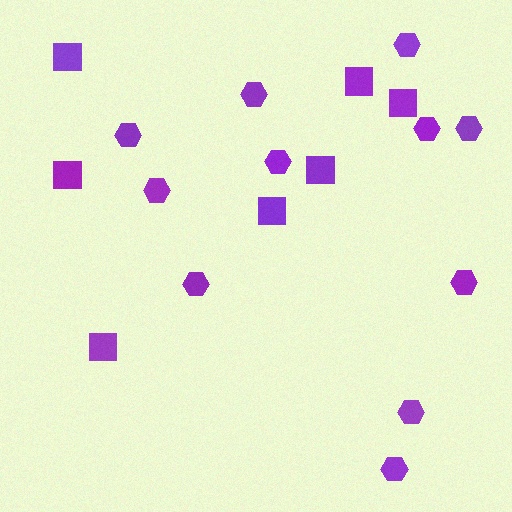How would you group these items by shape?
There are 2 groups: one group of squares (7) and one group of hexagons (11).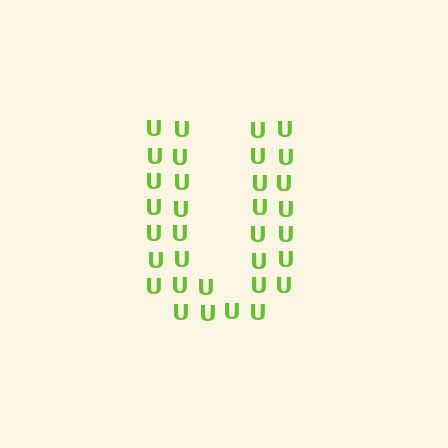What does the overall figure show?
The overall figure shows the letter U.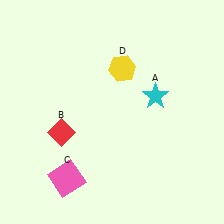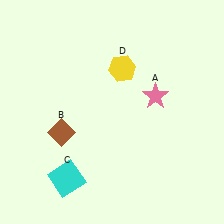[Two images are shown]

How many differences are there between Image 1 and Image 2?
There are 3 differences between the two images.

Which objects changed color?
A changed from cyan to pink. B changed from red to brown. C changed from pink to cyan.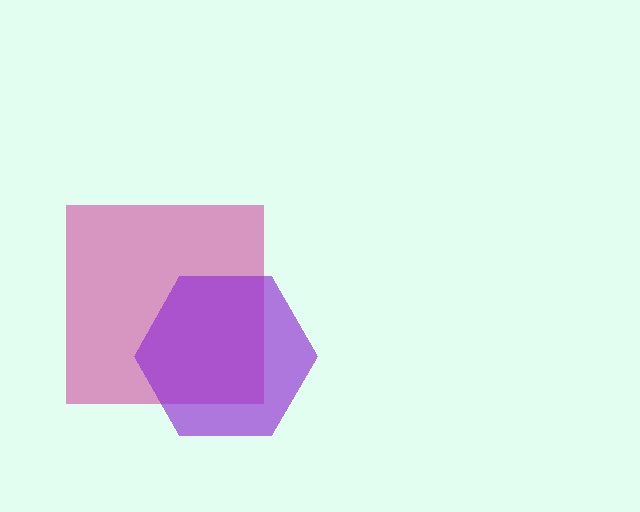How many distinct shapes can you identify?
There are 2 distinct shapes: a magenta square, a purple hexagon.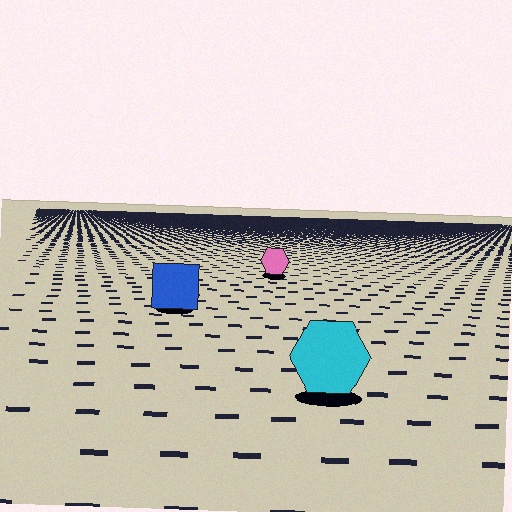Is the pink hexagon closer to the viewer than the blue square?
No. The blue square is closer — you can tell from the texture gradient: the ground texture is coarser near it.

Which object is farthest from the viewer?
The pink hexagon is farthest from the viewer. It appears smaller and the ground texture around it is denser.